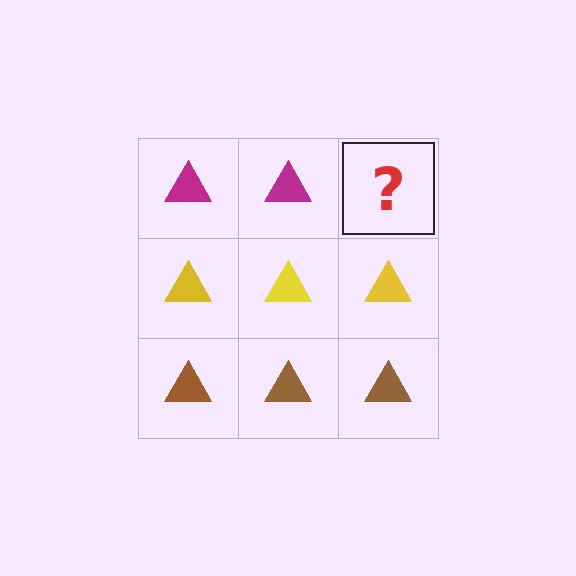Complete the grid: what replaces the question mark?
The question mark should be replaced with a magenta triangle.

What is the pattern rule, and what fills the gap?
The rule is that each row has a consistent color. The gap should be filled with a magenta triangle.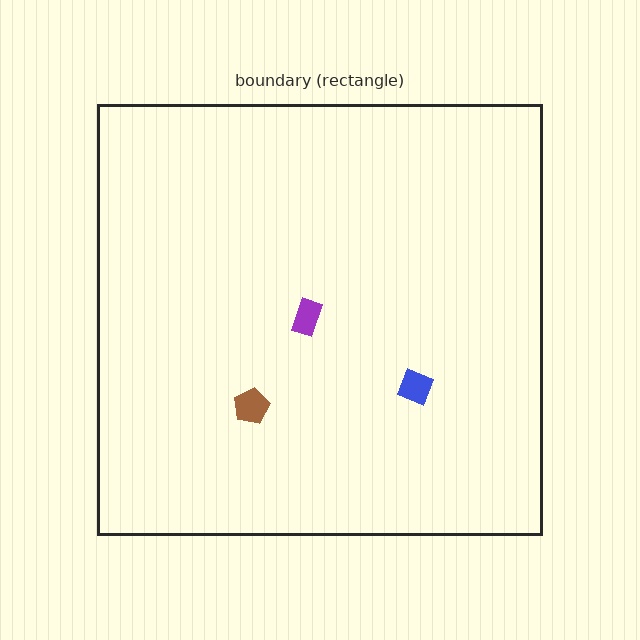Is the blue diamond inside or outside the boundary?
Inside.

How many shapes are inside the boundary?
3 inside, 0 outside.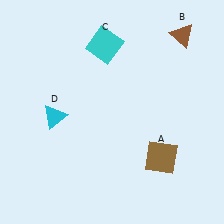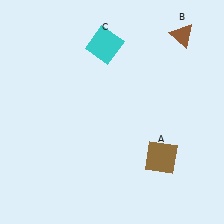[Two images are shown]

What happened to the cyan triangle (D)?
The cyan triangle (D) was removed in Image 2. It was in the bottom-left area of Image 1.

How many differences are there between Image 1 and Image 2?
There is 1 difference between the two images.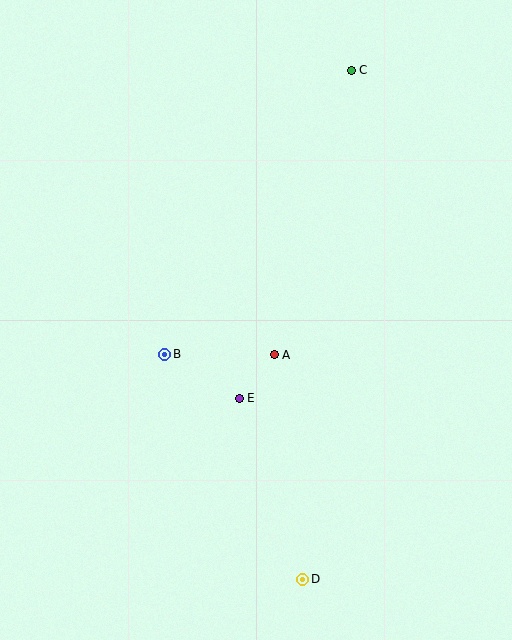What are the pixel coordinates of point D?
Point D is at (303, 579).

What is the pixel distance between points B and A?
The distance between B and A is 109 pixels.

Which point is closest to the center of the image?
Point A at (274, 355) is closest to the center.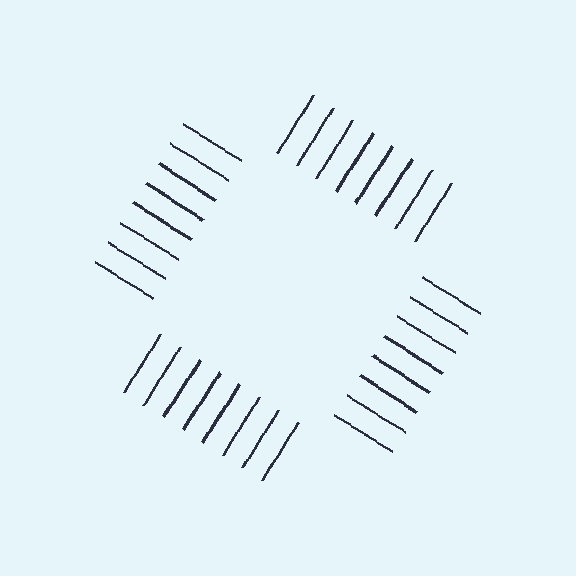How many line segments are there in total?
32 — 8 along each of the 4 edges.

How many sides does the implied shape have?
4 sides — the line-ends trace a square.